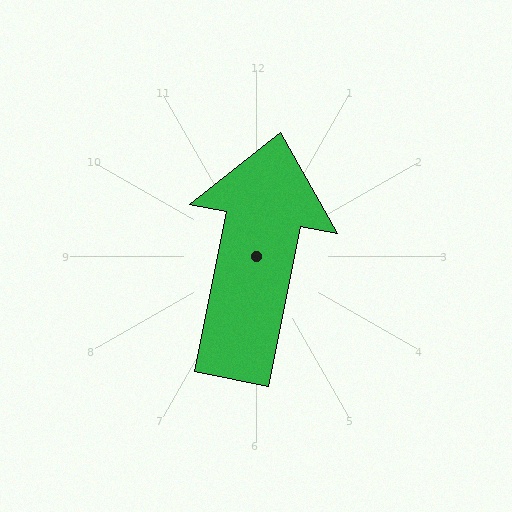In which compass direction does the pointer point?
North.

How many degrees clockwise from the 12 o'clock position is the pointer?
Approximately 11 degrees.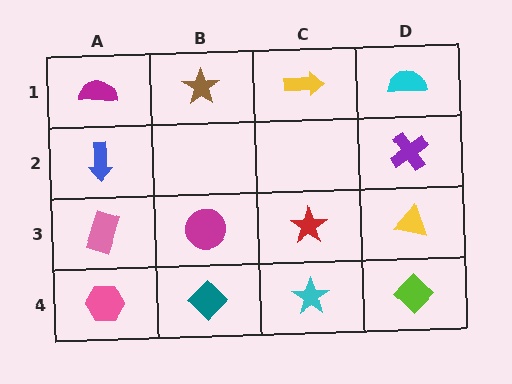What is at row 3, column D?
A yellow triangle.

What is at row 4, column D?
A lime diamond.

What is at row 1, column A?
A magenta semicircle.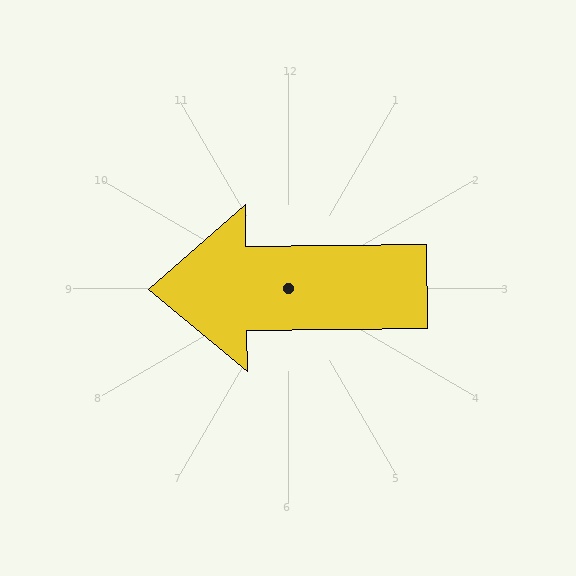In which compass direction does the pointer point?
West.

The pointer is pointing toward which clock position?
Roughly 9 o'clock.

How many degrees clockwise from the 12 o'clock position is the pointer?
Approximately 269 degrees.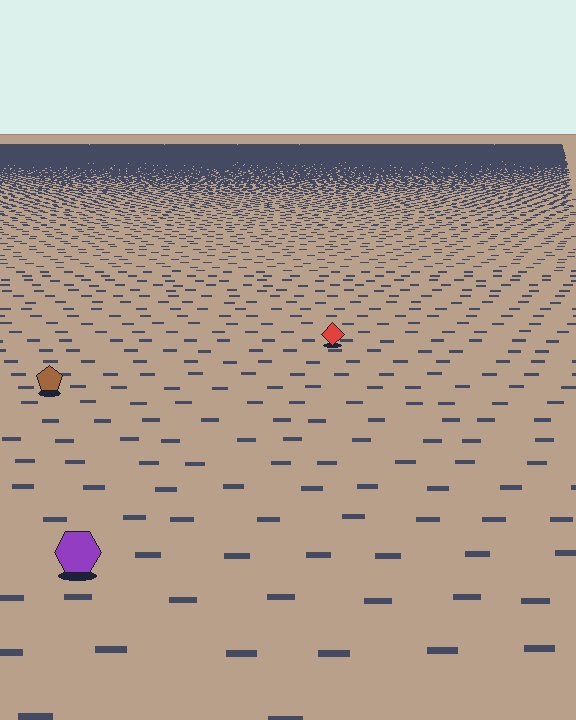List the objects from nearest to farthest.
From nearest to farthest: the purple hexagon, the brown pentagon, the red diamond.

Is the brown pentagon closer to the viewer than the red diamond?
Yes. The brown pentagon is closer — you can tell from the texture gradient: the ground texture is coarser near it.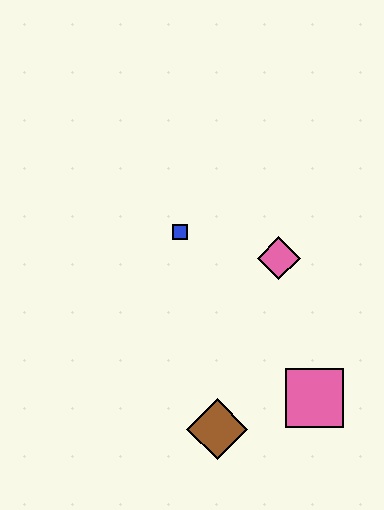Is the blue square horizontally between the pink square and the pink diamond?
No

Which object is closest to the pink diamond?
The blue square is closest to the pink diamond.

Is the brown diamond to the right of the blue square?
Yes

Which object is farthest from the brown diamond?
The blue square is farthest from the brown diamond.